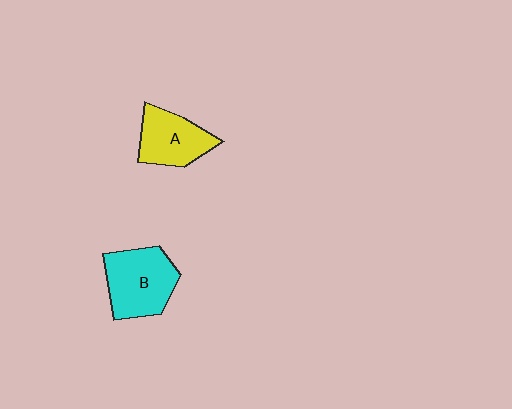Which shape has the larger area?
Shape B (cyan).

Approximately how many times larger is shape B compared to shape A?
Approximately 1.2 times.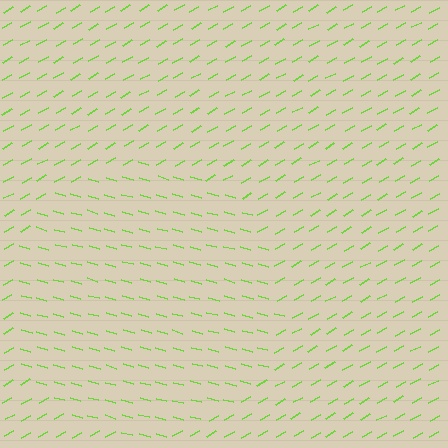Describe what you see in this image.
The image is filled with small lime line segments. A circle region in the image has lines oriented differently from the surrounding lines, creating a visible texture boundary.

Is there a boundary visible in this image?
Yes, there is a texture boundary formed by a change in line orientation.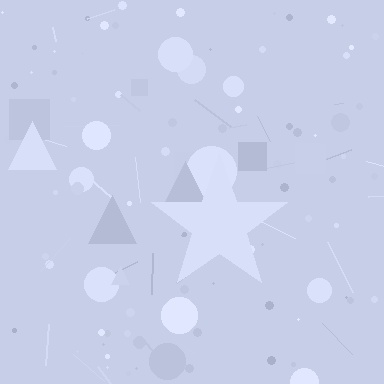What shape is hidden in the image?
A star is hidden in the image.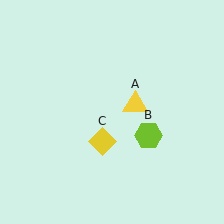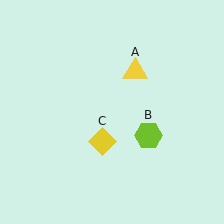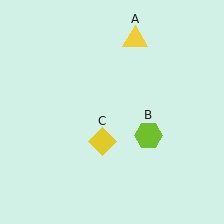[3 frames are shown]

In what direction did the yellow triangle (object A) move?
The yellow triangle (object A) moved up.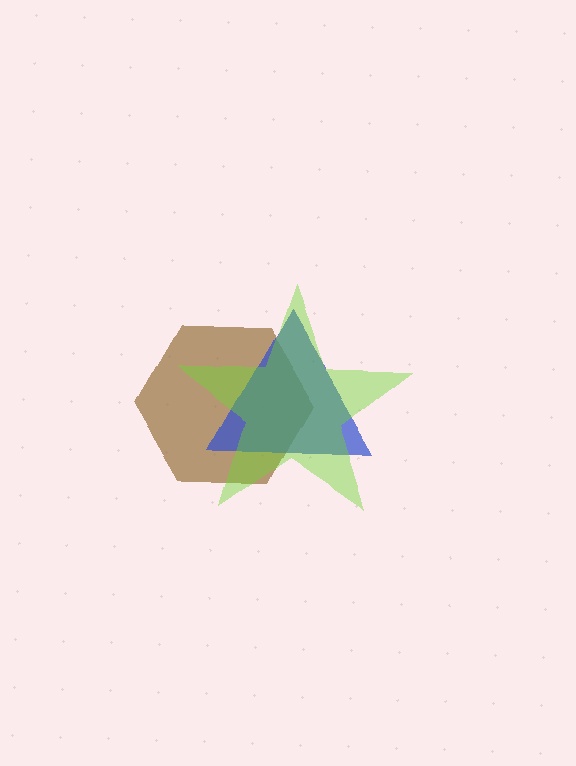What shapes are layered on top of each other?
The layered shapes are: a brown hexagon, a blue triangle, a lime star.